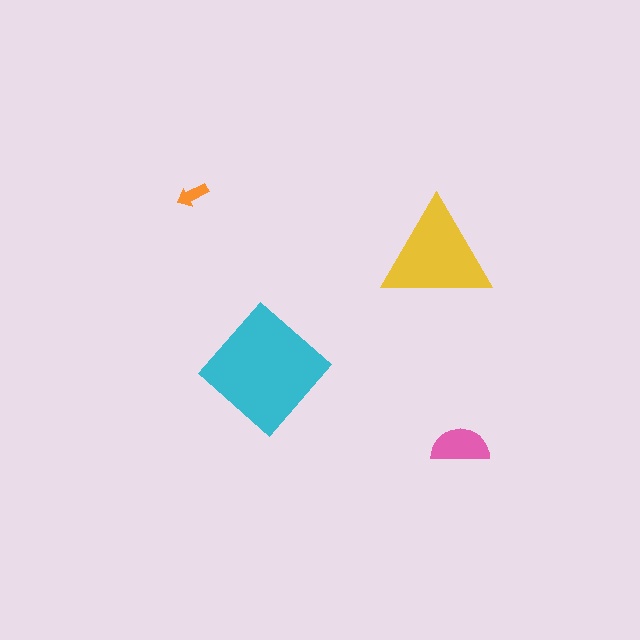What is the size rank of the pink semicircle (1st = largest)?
3rd.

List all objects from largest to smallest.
The cyan diamond, the yellow triangle, the pink semicircle, the orange arrow.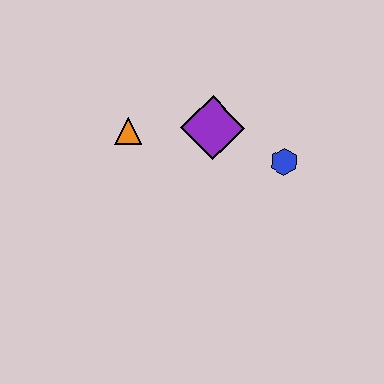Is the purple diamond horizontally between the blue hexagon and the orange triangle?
Yes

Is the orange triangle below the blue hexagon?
No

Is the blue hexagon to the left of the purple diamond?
No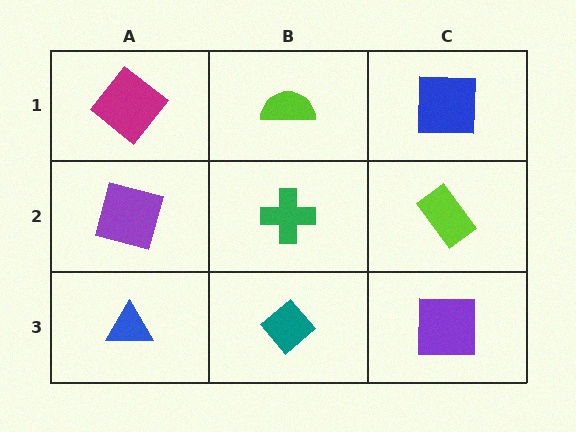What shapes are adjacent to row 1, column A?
A purple square (row 2, column A), a lime semicircle (row 1, column B).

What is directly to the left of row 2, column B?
A purple square.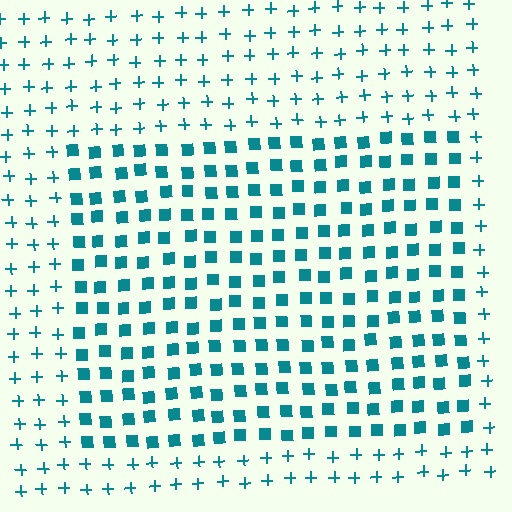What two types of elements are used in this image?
The image uses squares inside the rectangle region and plus signs outside it.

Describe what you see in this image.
The image is filled with small teal elements arranged in a uniform grid. A rectangle-shaped region contains squares, while the surrounding area contains plus signs. The boundary is defined purely by the change in element shape.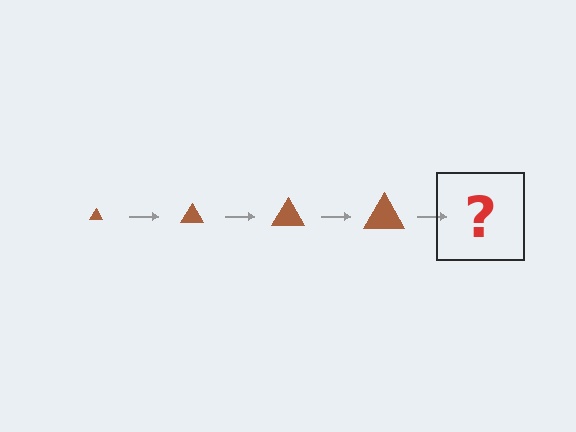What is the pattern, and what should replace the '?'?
The pattern is that the triangle gets progressively larger each step. The '?' should be a brown triangle, larger than the previous one.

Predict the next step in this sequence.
The next step is a brown triangle, larger than the previous one.